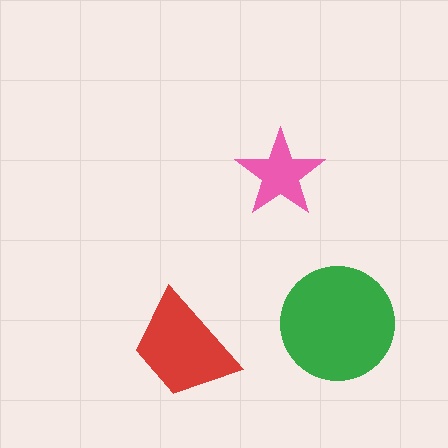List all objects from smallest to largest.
The pink star, the red trapezoid, the green circle.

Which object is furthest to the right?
The green circle is rightmost.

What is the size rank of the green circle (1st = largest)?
1st.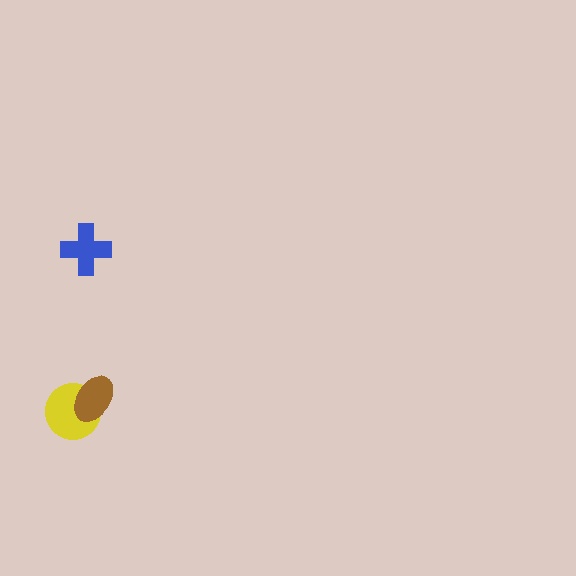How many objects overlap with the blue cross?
0 objects overlap with the blue cross.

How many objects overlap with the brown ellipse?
1 object overlaps with the brown ellipse.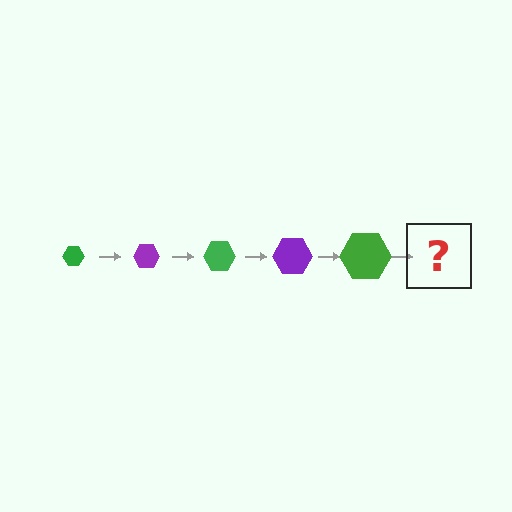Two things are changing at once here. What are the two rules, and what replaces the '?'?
The two rules are that the hexagon grows larger each step and the color cycles through green and purple. The '?' should be a purple hexagon, larger than the previous one.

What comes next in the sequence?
The next element should be a purple hexagon, larger than the previous one.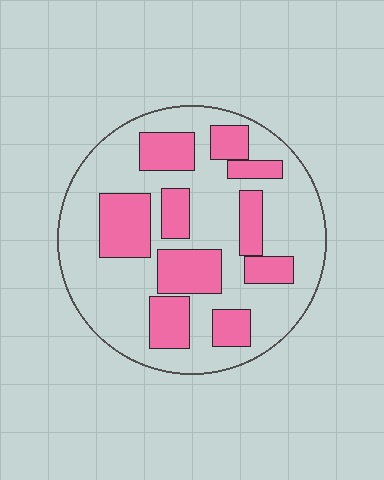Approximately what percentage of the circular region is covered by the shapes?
Approximately 35%.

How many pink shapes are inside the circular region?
10.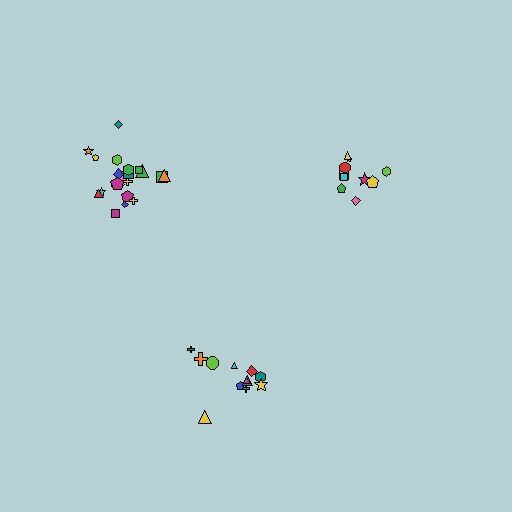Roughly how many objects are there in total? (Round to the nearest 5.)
Roughly 45 objects in total.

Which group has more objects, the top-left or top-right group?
The top-left group.